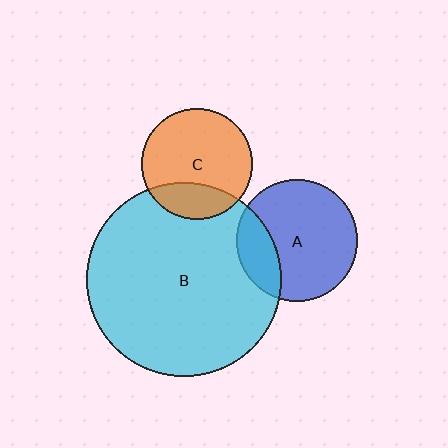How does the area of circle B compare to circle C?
Approximately 3.1 times.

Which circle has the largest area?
Circle B (cyan).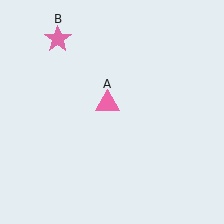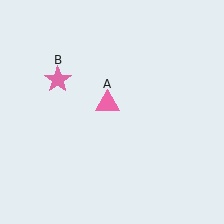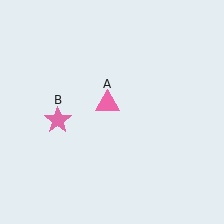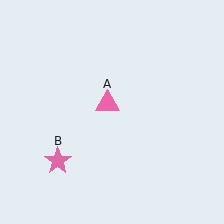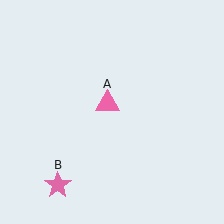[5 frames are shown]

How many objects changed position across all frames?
1 object changed position: pink star (object B).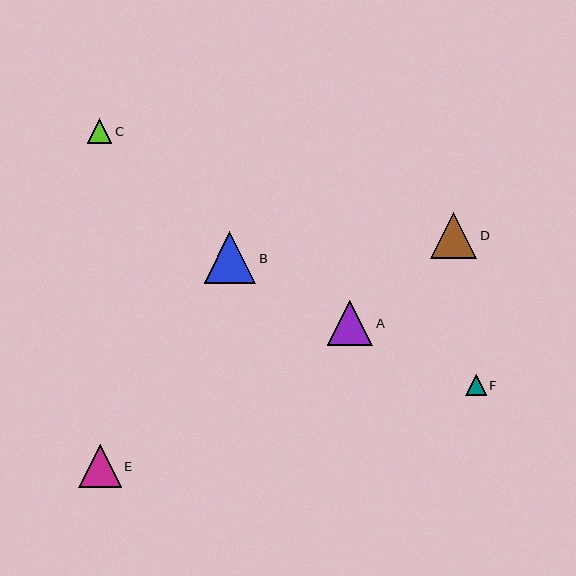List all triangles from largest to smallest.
From largest to smallest: B, D, A, E, C, F.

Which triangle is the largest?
Triangle B is the largest with a size of approximately 52 pixels.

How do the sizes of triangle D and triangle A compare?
Triangle D and triangle A are approximately the same size.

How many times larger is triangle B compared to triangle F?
Triangle B is approximately 2.5 times the size of triangle F.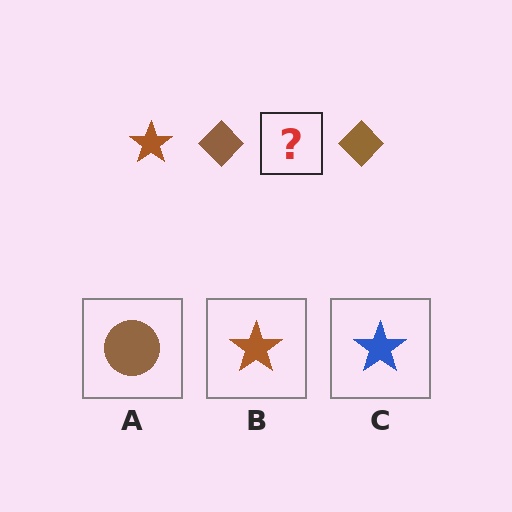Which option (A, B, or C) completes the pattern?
B.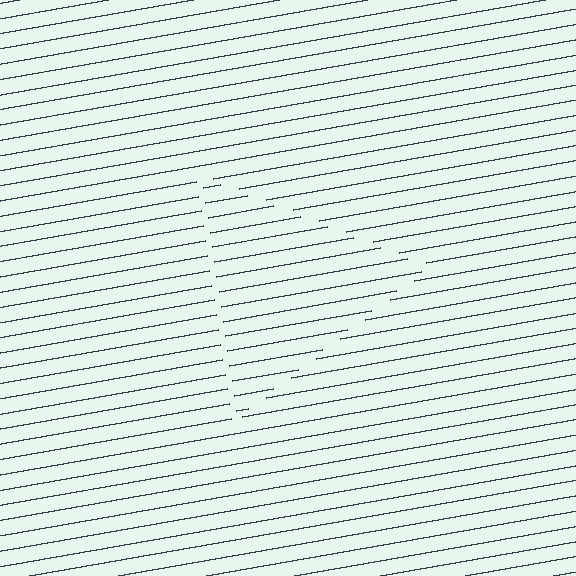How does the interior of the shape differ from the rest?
The interior of the shape contains the same grating, shifted by half a period — the contour is defined by the phase discontinuity where line-ends from the inner and outer gratings abut.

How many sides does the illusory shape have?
3 sides — the line-ends trace a triangle.